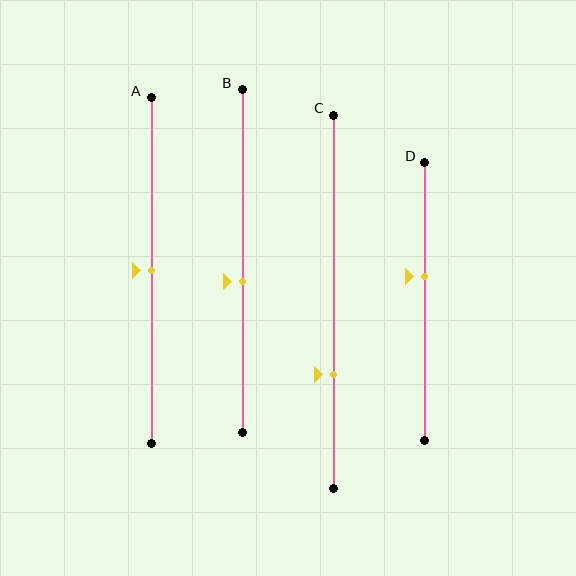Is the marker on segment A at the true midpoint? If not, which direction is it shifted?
Yes, the marker on segment A is at the true midpoint.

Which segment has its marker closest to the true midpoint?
Segment A has its marker closest to the true midpoint.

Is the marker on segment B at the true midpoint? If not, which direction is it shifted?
No, the marker on segment B is shifted downward by about 6% of the segment length.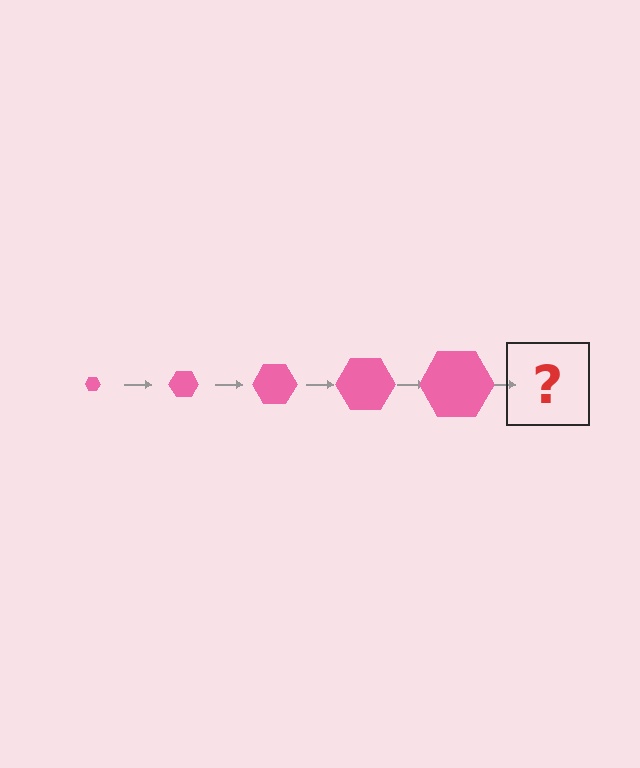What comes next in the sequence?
The next element should be a pink hexagon, larger than the previous one.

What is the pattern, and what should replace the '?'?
The pattern is that the hexagon gets progressively larger each step. The '?' should be a pink hexagon, larger than the previous one.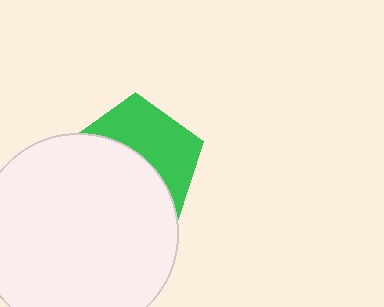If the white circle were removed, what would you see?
You would see the complete green pentagon.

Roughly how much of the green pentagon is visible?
About half of it is visible (roughly 46%).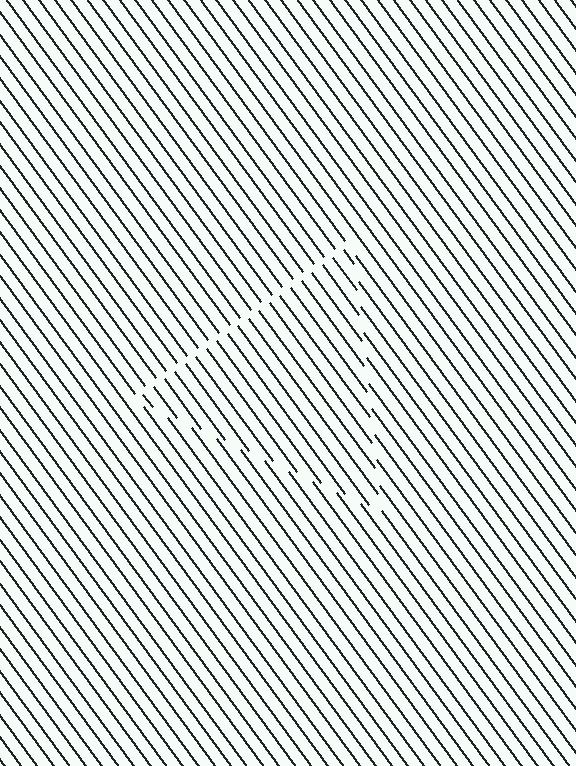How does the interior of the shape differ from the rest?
The interior of the shape contains the same grating, shifted by half a period — the contour is defined by the phase discontinuity where line-ends from the inner and outer gratings abut.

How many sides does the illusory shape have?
3 sides — the line-ends trace a triangle.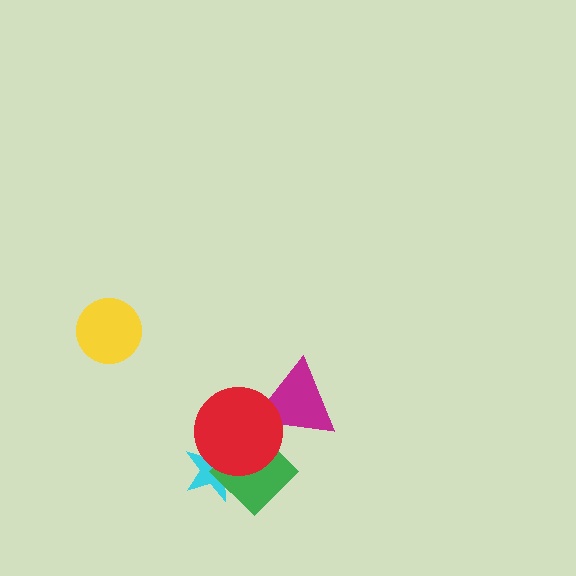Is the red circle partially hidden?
No, no other shape covers it.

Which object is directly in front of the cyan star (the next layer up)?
The green diamond is directly in front of the cyan star.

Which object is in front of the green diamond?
The red circle is in front of the green diamond.